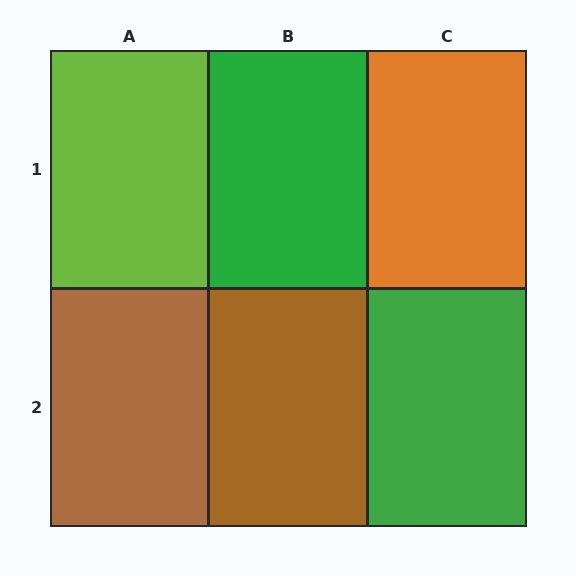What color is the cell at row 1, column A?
Lime.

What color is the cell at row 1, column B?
Green.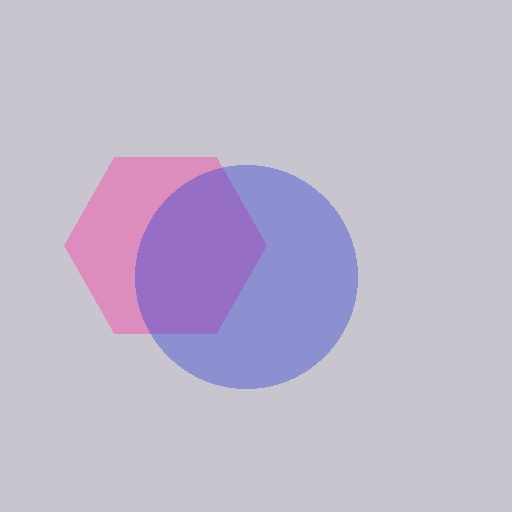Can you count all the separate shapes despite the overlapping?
Yes, there are 2 separate shapes.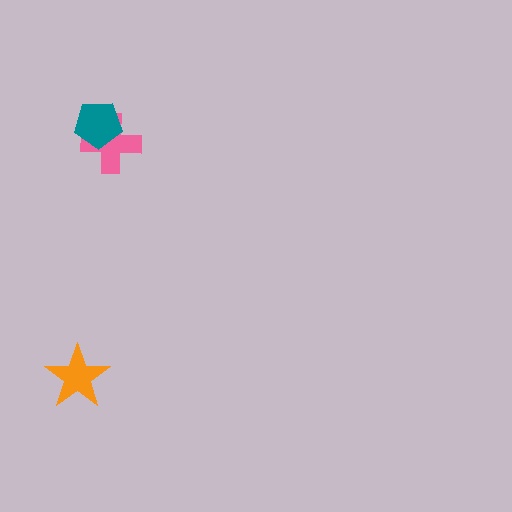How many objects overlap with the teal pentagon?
1 object overlaps with the teal pentagon.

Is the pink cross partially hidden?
Yes, it is partially covered by another shape.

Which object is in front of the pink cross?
The teal pentagon is in front of the pink cross.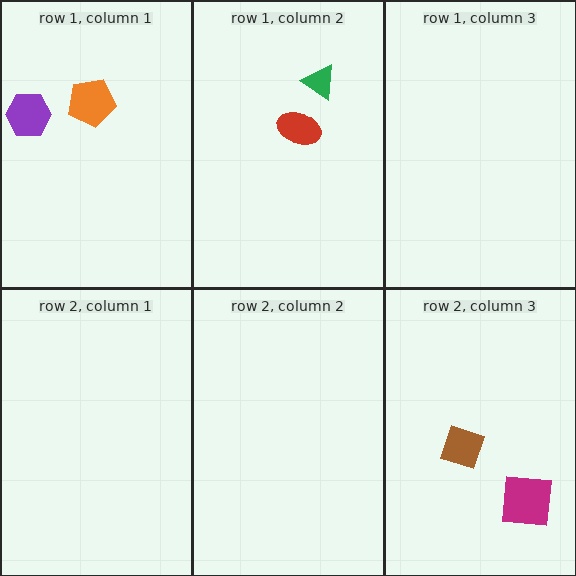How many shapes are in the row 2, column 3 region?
2.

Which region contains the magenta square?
The row 2, column 3 region.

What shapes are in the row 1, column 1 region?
The orange pentagon, the purple hexagon.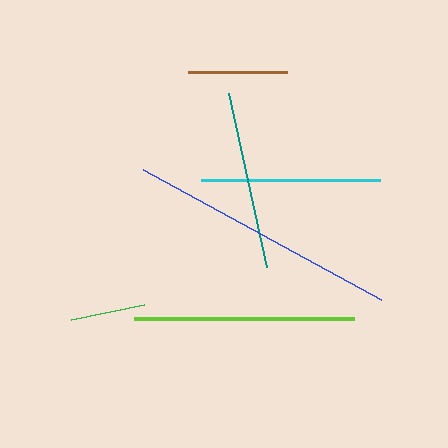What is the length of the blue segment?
The blue segment is approximately 271 pixels long.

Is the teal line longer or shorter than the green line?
The teal line is longer than the green line.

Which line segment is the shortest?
The green line is the shortest at approximately 74 pixels.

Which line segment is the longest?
The blue line is the longest at approximately 271 pixels.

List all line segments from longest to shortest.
From longest to shortest: blue, lime, cyan, teal, brown, green.